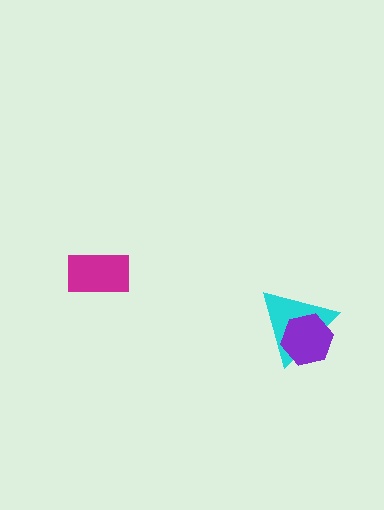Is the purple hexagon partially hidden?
No, no other shape covers it.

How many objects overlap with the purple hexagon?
1 object overlaps with the purple hexagon.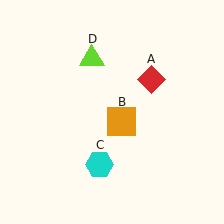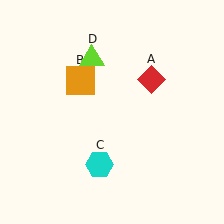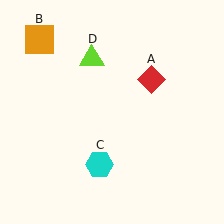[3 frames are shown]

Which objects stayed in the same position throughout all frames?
Red diamond (object A) and cyan hexagon (object C) and lime triangle (object D) remained stationary.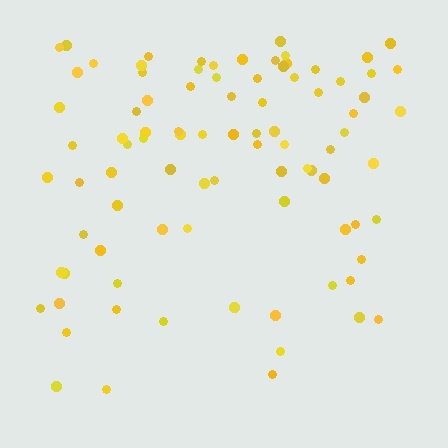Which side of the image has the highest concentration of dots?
The top.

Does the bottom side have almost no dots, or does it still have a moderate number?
Still a moderate number, just noticeably fewer than the top.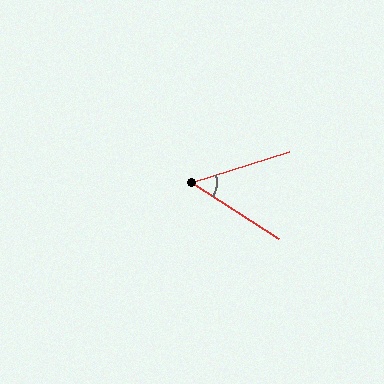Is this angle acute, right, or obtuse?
It is acute.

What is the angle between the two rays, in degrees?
Approximately 51 degrees.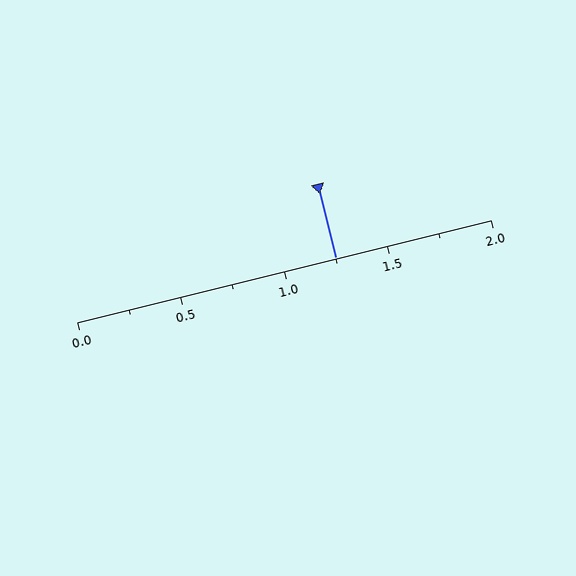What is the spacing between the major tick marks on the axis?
The major ticks are spaced 0.5 apart.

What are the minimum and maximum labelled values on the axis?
The axis runs from 0.0 to 2.0.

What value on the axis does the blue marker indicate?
The marker indicates approximately 1.25.